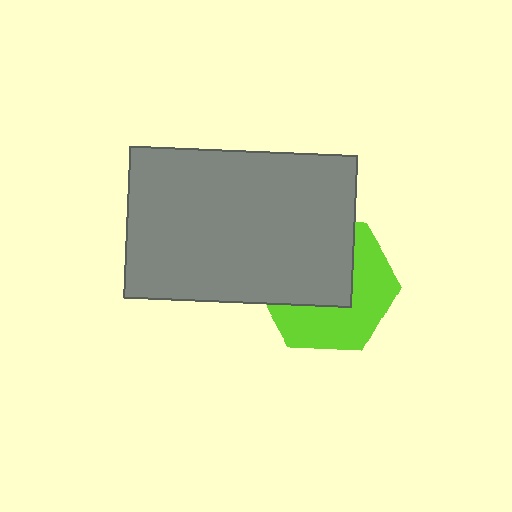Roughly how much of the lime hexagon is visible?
About half of it is visible (roughly 50%).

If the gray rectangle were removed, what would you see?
You would see the complete lime hexagon.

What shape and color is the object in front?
The object in front is a gray rectangle.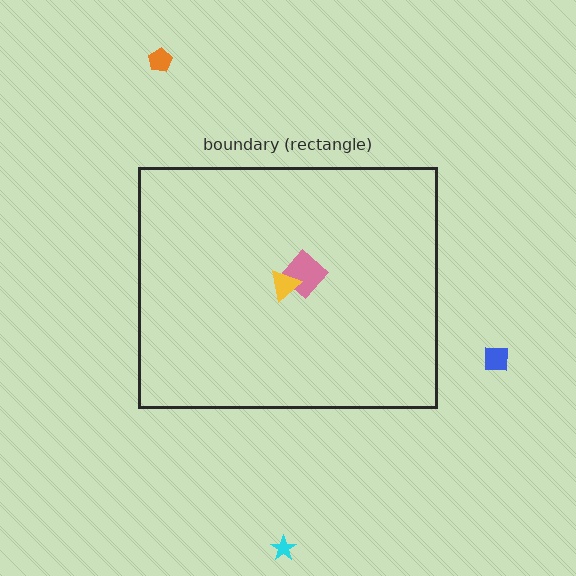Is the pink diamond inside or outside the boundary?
Inside.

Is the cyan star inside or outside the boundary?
Outside.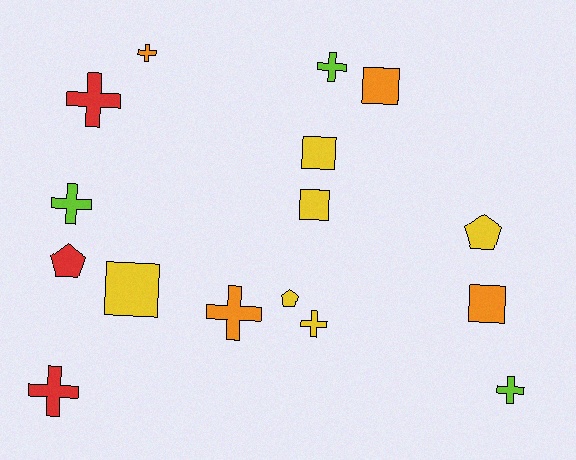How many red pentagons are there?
There is 1 red pentagon.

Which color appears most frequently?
Yellow, with 6 objects.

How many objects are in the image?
There are 16 objects.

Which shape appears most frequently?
Cross, with 8 objects.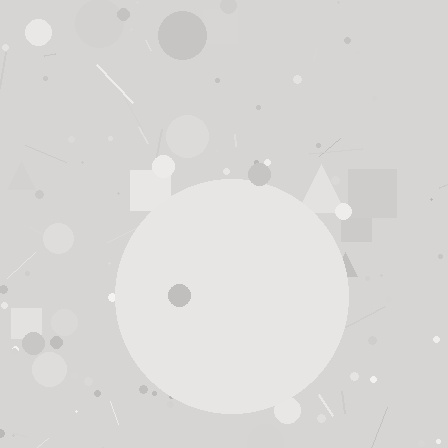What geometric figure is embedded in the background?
A circle is embedded in the background.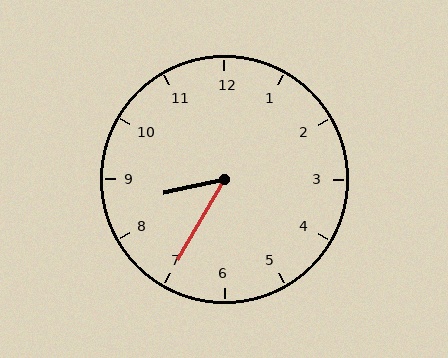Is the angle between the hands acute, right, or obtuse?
It is acute.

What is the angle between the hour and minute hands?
Approximately 48 degrees.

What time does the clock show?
8:35.